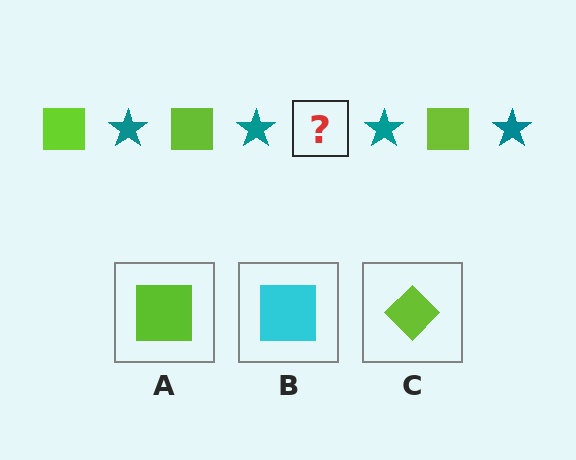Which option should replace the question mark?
Option A.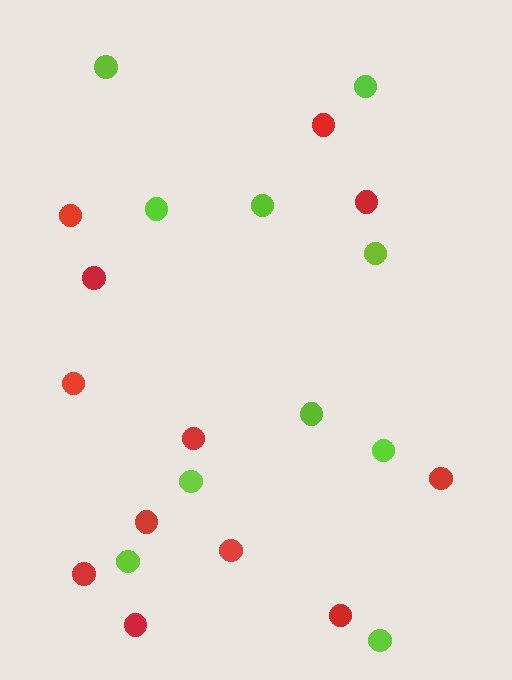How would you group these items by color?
There are 2 groups: one group of red circles (12) and one group of lime circles (10).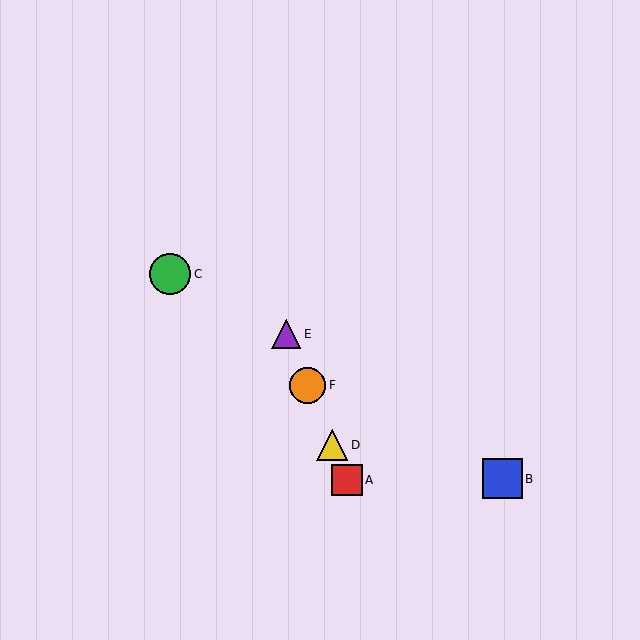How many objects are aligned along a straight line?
4 objects (A, D, E, F) are aligned along a straight line.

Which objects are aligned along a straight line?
Objects A, D, E, F are aligned along a straight line.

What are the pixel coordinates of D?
Object D is at (332, 445).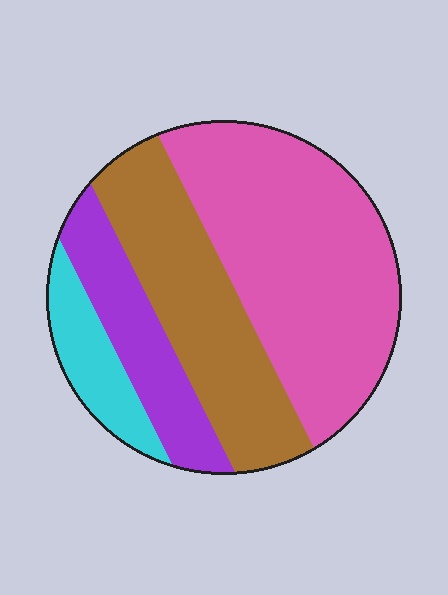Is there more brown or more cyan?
Brown.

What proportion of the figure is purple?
Purple takes up about one sixth (1/6) of the figure.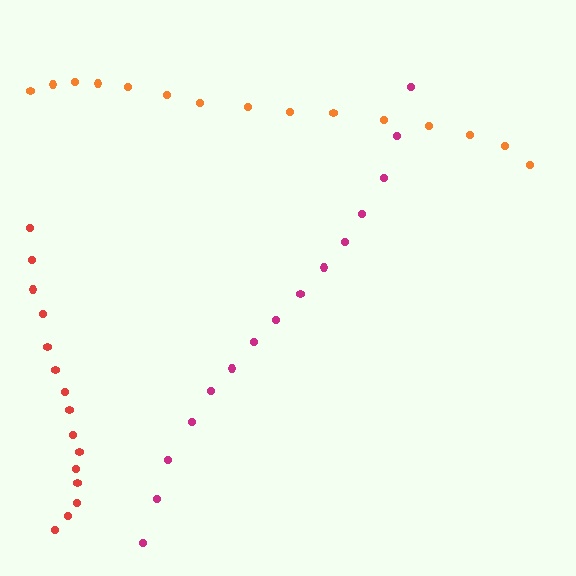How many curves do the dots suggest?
There are 3 distinct paths.